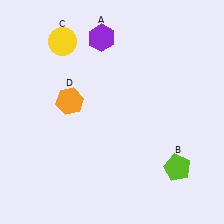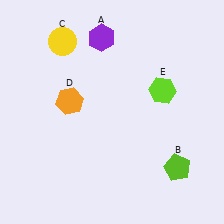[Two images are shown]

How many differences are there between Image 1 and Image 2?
There is 1 difference between the two images.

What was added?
A lime hexagon (E) was added in Image 2.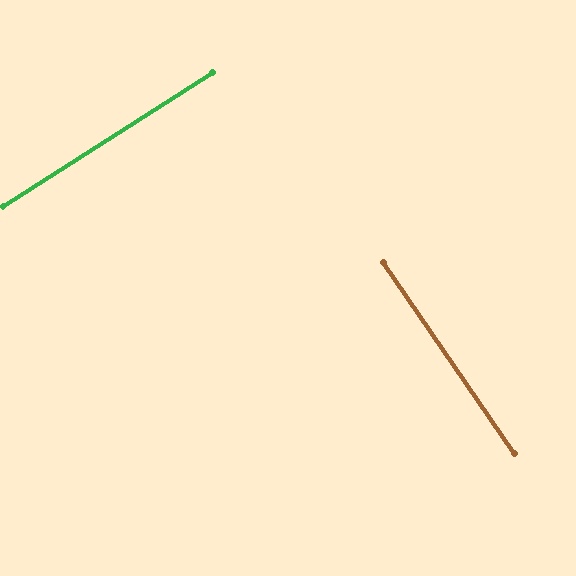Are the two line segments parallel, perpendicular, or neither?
Perpendicular — they meet at approximately 88°.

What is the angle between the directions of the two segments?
Approximately 88 degrees.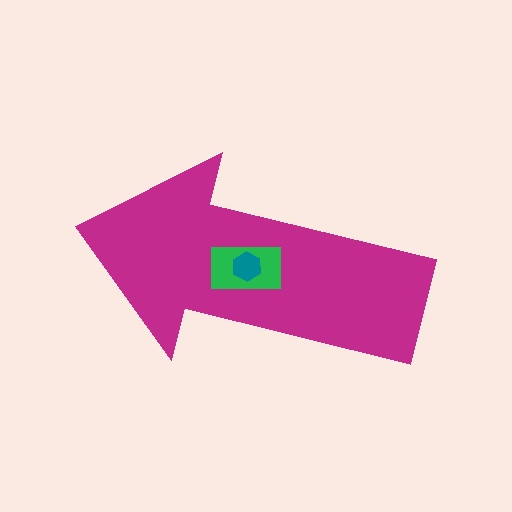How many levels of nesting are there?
3.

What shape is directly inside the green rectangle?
The teal hexagon.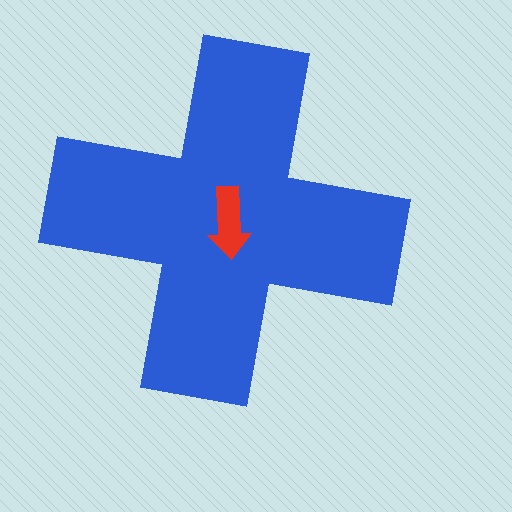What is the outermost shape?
The blue cross.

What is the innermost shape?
The red arrow.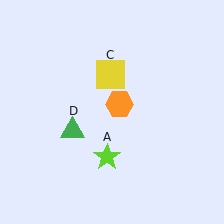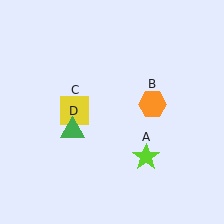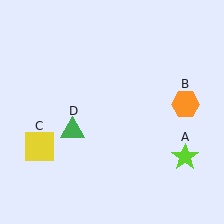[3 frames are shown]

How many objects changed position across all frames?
3 objects changed position: lime star (object A), orange hexagon (object B), yellow square (object C).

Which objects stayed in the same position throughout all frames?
Green triangle (object D) remained stationary.